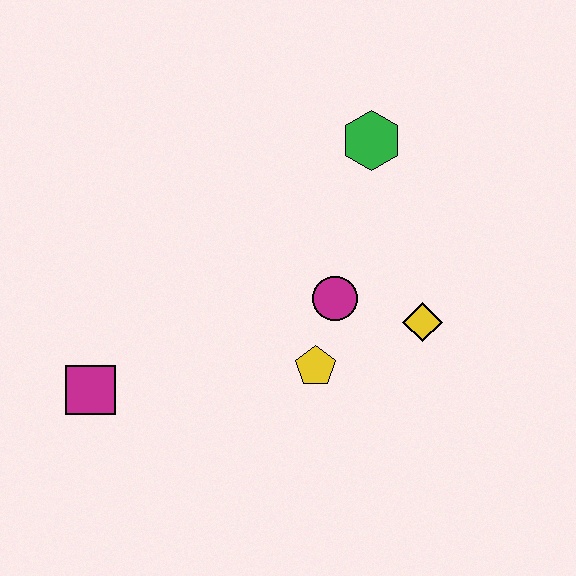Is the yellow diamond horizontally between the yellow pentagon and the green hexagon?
No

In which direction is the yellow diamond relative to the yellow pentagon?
The yellow diamond is to the right of the yellow pentagon.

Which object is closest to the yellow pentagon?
The magenta circle is closest to the yellow pentagon.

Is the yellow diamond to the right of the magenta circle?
Yes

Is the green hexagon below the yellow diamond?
No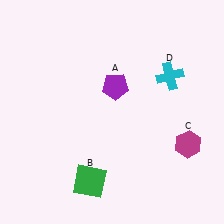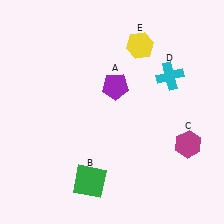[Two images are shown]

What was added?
A yellow hexagon (E) was added in Image 2.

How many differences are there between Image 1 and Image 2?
There is 1 difference between the two images.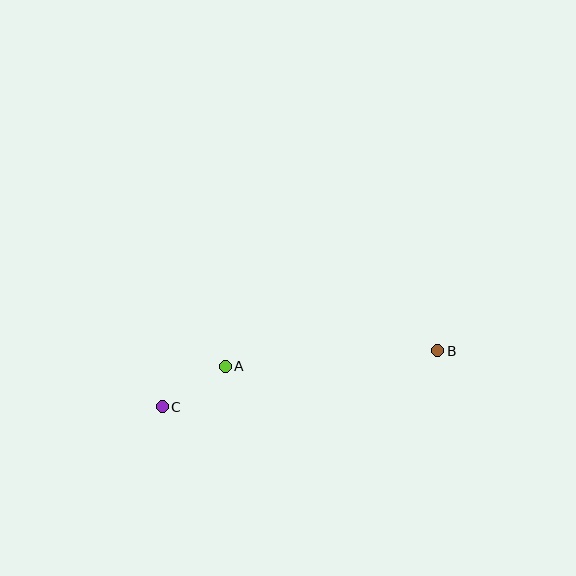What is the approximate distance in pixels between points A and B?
The distance between A and B is approximately 213 pixels.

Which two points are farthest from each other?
Points B and C are farthest from each other.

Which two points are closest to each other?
Points A and C are closest to each other.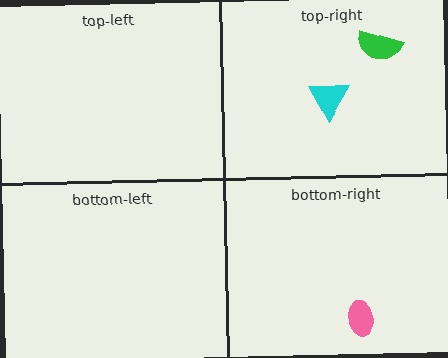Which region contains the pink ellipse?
The bottom-right region.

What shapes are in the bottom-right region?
The pink ellipse.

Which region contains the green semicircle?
The top-right region.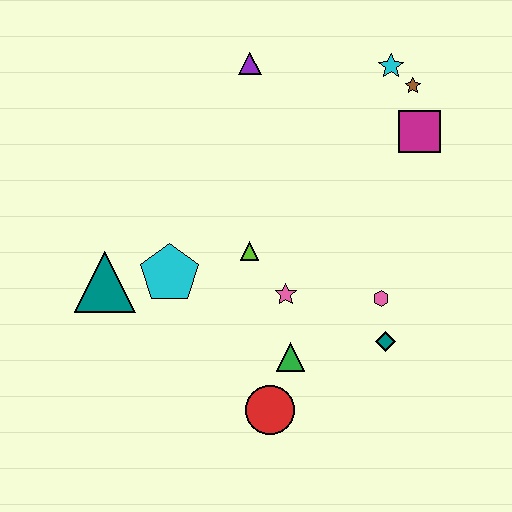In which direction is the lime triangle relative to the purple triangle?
The lime triangle is below the purple triangle.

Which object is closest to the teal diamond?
The pink hexagon is closest to the teal diamond.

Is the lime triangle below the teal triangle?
No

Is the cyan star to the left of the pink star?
No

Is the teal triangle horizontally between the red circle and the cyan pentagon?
No